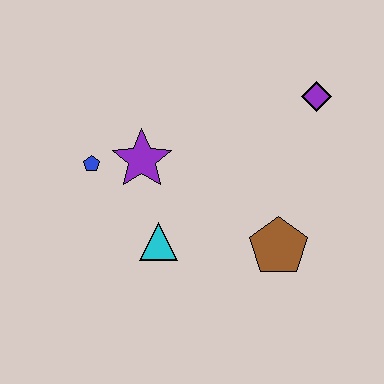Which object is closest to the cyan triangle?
The purple star is closest to the cyan triangle.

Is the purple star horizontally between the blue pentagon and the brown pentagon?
Yes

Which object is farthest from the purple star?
The purple diamond is farthest from the purple star.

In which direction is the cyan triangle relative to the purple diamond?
The cyan triangle is to the left of the purple diamond.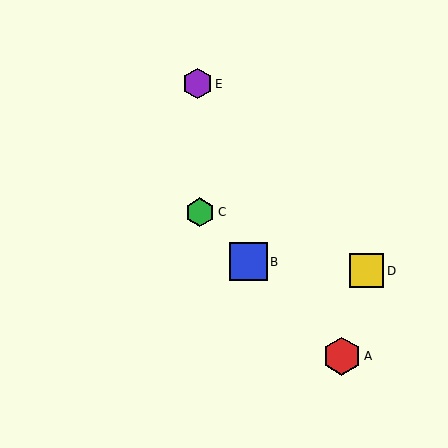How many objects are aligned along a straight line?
3 objects (A, B, C) are aligned along a straight line.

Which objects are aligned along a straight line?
Objects A, B, C are aligned along a straight line.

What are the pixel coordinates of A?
Object A is at (342, 356).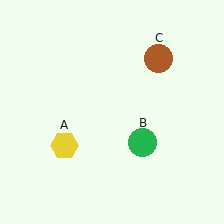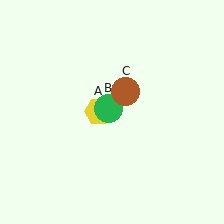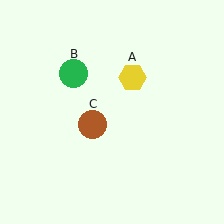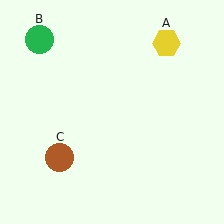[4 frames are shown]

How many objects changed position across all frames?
3 objects changed position: yellow hexagon (object A), green circle (object B), brown circle (object C).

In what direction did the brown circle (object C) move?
The brown circle (object C) moved down and to the left.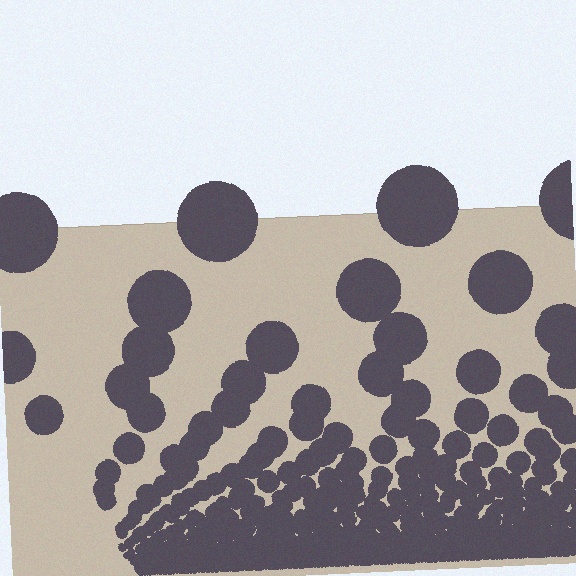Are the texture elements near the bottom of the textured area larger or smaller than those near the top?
Smaller. The gradient is inverted — elements near the bottom are smaller and denser.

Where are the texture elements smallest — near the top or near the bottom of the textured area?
Near the bottom.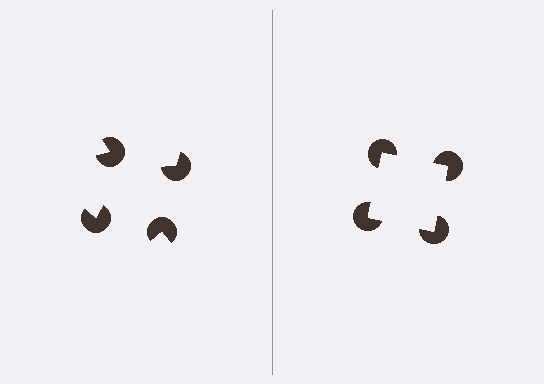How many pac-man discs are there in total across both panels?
8 — 4 on each side.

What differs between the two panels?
The pac-man discs are positioned identically on both sides; only the wedge orientations differ. On the right they align to a square; on the left they are misaligned.